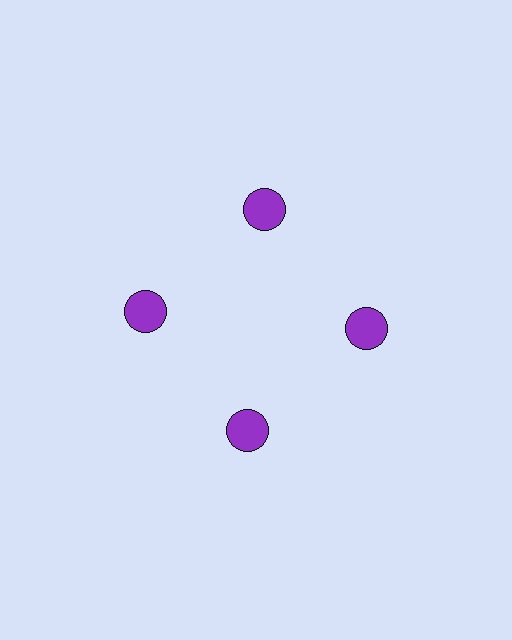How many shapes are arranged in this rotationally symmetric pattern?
There are 4 shapes, arranged in 4 groups of 1.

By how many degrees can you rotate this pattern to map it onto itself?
The pattern maps onto itself every 90 degrees of rotation.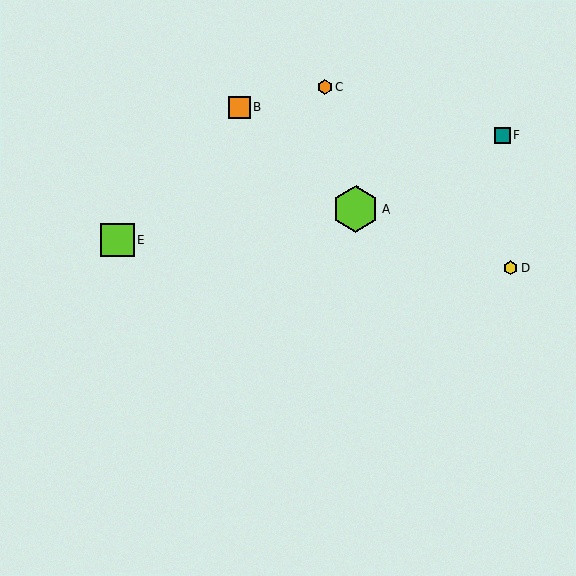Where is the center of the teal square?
The center of the teal square is at (502, 135).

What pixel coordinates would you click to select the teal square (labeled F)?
Click at (502, 135) to select the teal square F.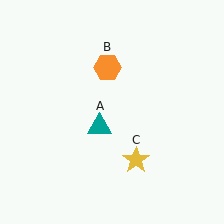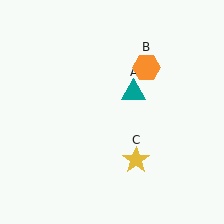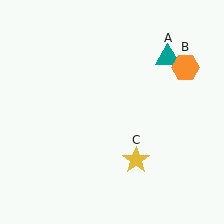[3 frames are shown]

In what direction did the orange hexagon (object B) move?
The orange hexagon (object B) moved right.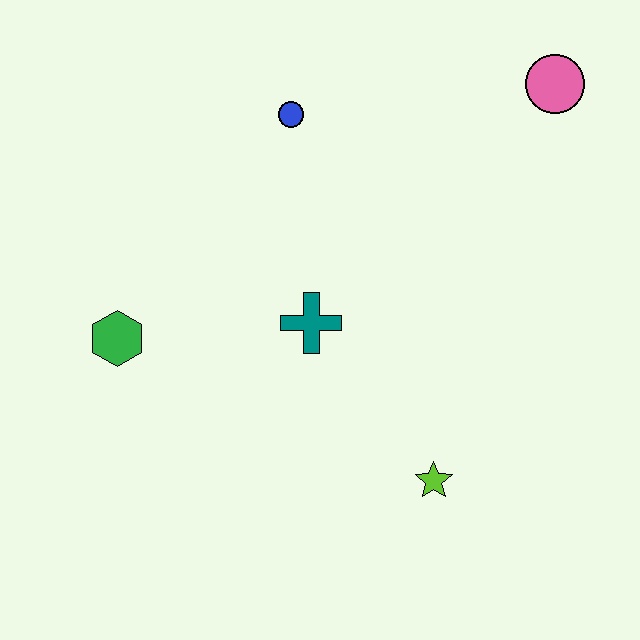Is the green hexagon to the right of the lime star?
No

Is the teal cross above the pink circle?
No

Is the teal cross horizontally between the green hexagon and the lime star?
Yes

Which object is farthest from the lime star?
The pink circle is farthest from the lime star.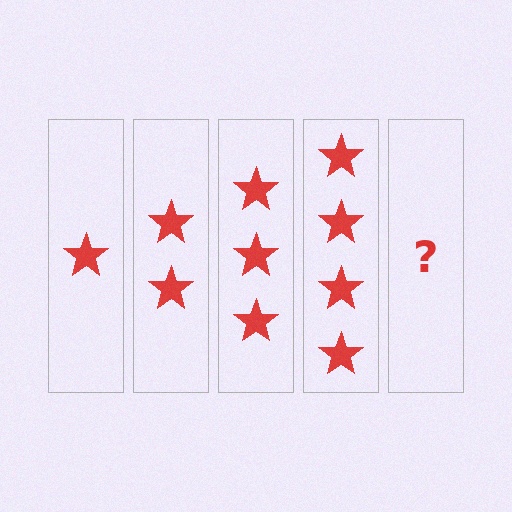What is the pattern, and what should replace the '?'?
The pattern is that each step adds one more star. The '?' should be 5 stars.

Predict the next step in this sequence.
The next step is 5 stars.